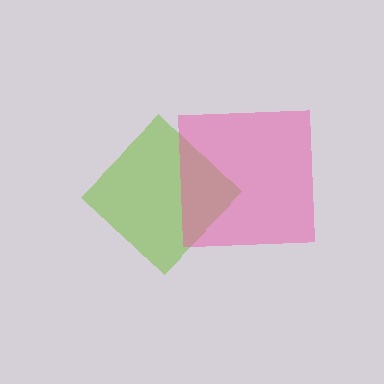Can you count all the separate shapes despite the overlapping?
Yes, there are 2 separate shapes.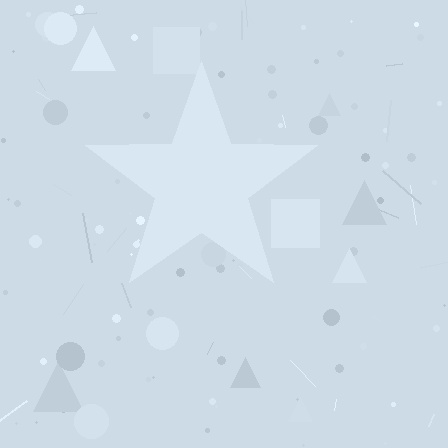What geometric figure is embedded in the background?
A star is embedded in the background.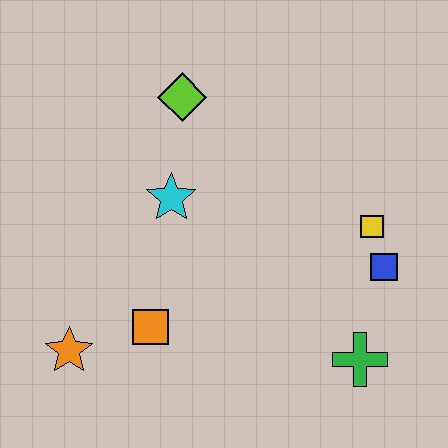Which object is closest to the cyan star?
The lime diamond is closest to the cyan star.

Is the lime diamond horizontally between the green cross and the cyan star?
Yes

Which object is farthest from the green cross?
The lime diamond is farthest from the green cross.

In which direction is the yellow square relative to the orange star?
The yellow square is to the right of the orange star.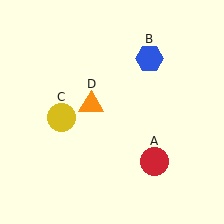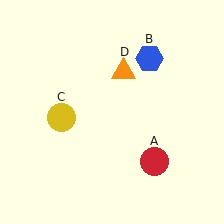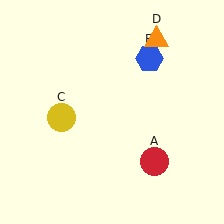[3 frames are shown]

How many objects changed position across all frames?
1 object changed position: orange triangle (object D).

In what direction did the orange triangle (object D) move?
The orange triangle (object D) moved up and to the right.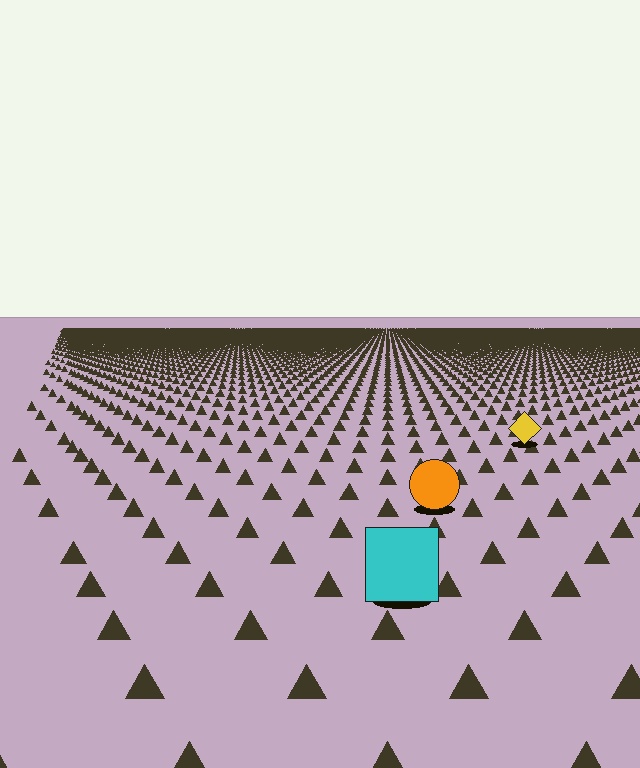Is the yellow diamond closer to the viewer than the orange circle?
No. The orange circle is closer — you can tell from the texture gradient: the ground texture is coarser near it.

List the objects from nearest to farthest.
From nearest to farthest: the cyan square, the orange circle, the yellow diamond.